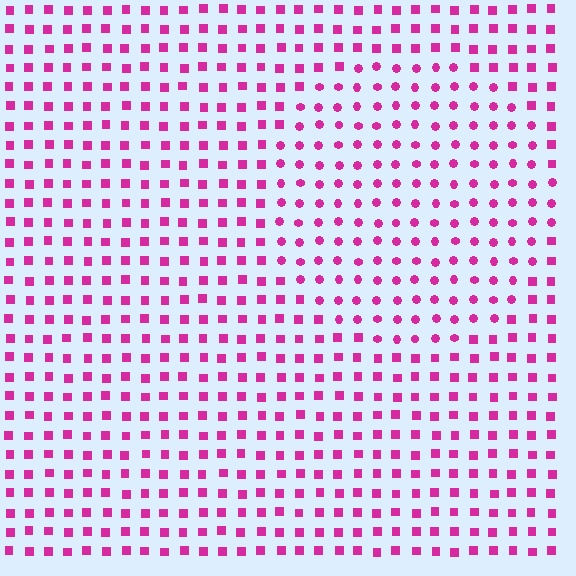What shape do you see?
I see a circle.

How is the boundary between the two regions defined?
The boundary is defined by a change in element shape: circles inside vs. squares outside. All elements share the same color and spacing.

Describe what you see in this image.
The image is filled with small magenta elements arranged in a uniform grid. A circle-shaped region contains circles, while the surrounding area contains squares. The boundary is defined purely by the change in element shape.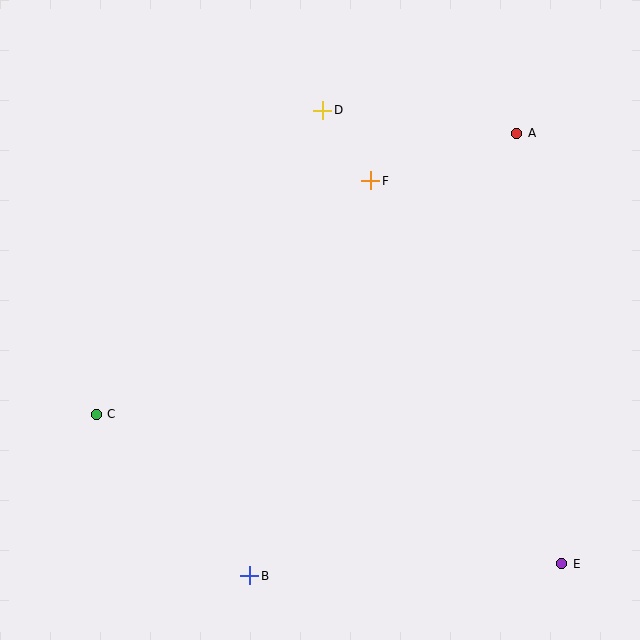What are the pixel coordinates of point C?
Point C is at (96, 414).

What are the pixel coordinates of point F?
Point F is at (371, 181).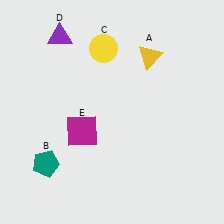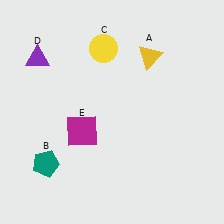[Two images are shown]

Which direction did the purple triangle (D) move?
The purple triangle (D) moved down.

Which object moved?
The purple triangle (D) moved down.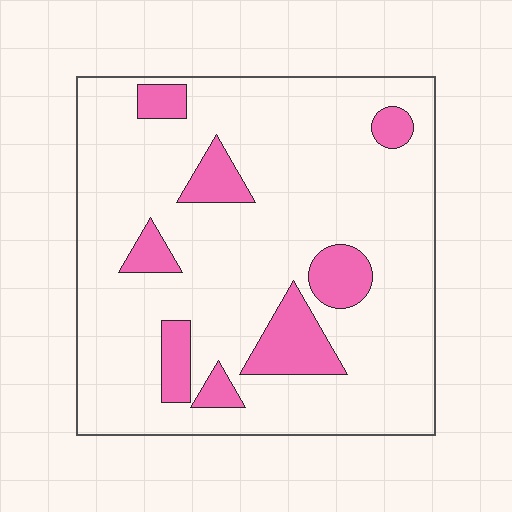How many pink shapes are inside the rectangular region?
8.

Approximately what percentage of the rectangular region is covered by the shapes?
Approximately 15%.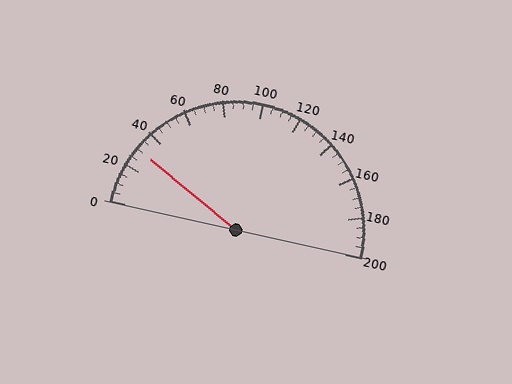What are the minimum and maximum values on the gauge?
The gauge ranges from 0 to 200.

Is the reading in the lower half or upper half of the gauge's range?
The reading is in the lower half of the range (0 to 200).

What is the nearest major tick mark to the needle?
The nearest major tick mark is 40.